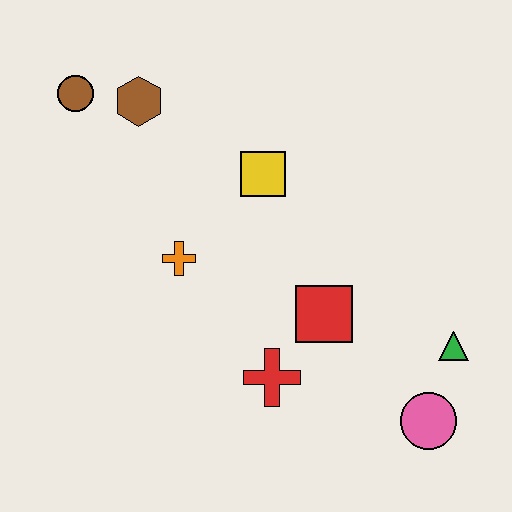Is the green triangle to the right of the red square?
Yes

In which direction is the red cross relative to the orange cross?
The red cross is below the orange cross.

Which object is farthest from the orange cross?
The pink circle is farthest from the orange cross.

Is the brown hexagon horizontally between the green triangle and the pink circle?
No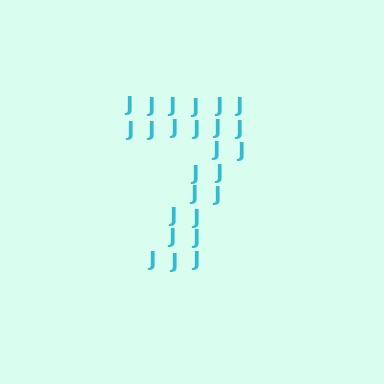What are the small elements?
The small elements are letter J's.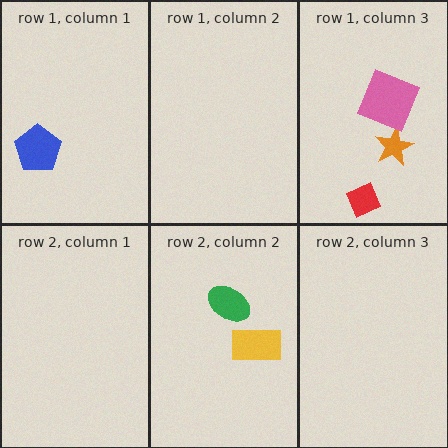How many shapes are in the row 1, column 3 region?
3.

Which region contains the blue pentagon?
The row 1, column 1 region.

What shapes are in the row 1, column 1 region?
The blue pentagon.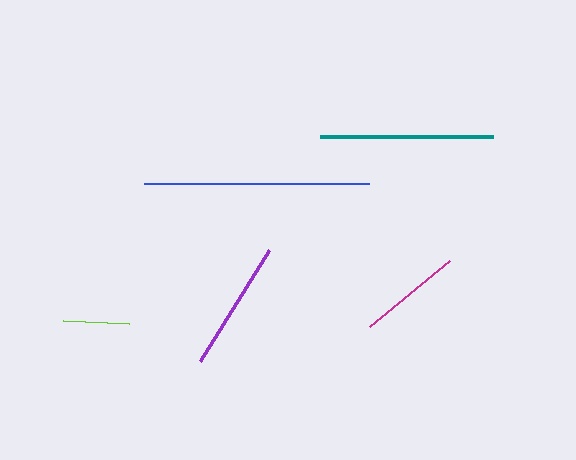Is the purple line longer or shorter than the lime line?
The purple line is longer than the lime line.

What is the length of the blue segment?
The blue segment is approximately 225 pixels long.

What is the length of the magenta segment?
The magenta segment is approximately 104 pixels long.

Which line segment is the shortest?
The lime line is the shortest at approximately 66 pixels.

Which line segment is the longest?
The blue line is the longest at approximately 225 pixels.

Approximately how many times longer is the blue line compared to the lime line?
The blue line is approximately 3.4 times the length of the lime line.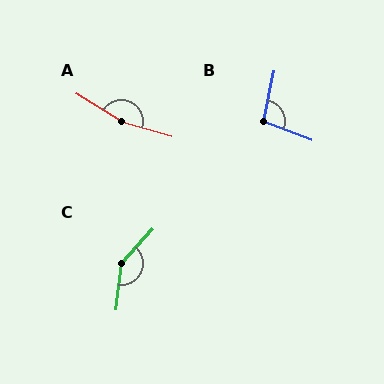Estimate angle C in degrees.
Approximately 145 degrees.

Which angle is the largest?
A, at approximately 165 degrees.